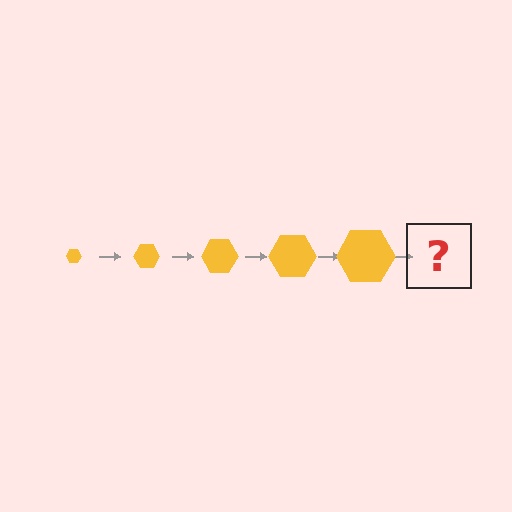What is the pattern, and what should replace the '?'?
The pattern is that the hexagon gets progressively larger each step. The '?' should be a yellow hexagon, larger than the previous one.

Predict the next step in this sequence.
The next step is a yellow hexagon, larger than the previous one.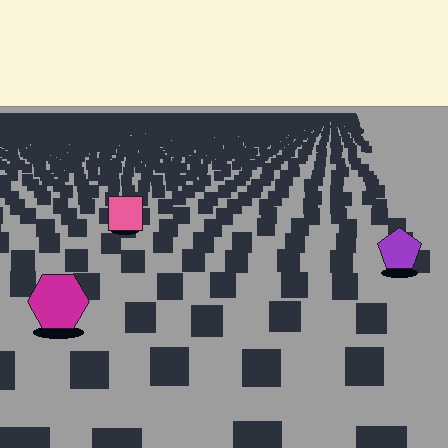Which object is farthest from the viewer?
The pink square is farthest from the viewer. It appears smaller and the ground texture around it is denser.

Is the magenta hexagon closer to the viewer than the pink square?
Yes. The magenta hexagon is closer — you can tell from the texture gradient: the ground texture is coarser near it.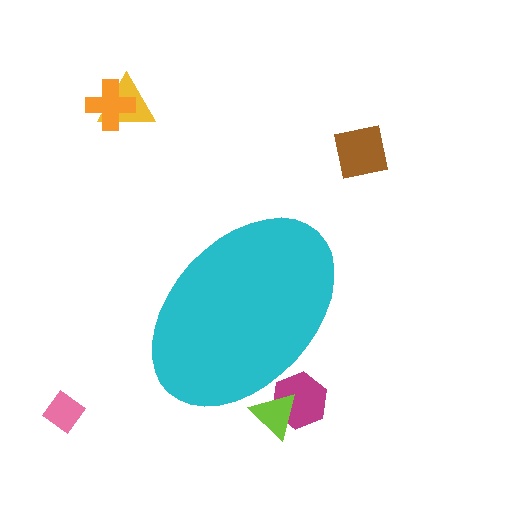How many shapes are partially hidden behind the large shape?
2 shapes are partially hidden.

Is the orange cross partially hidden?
No, the orange cross is fully visible.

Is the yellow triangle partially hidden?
No, the yellow triangle is fully visible.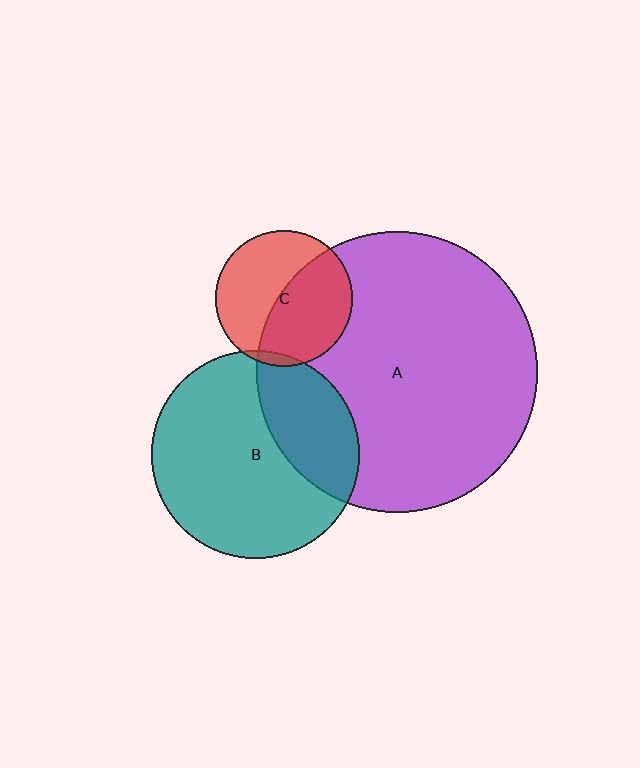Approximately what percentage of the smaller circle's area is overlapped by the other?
Approximately 50%.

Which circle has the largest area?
Circle A (purple).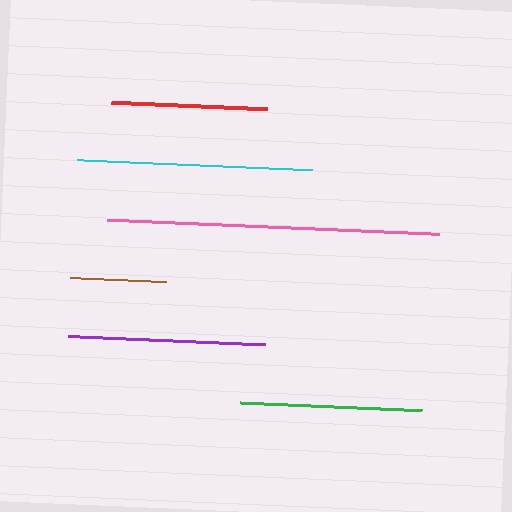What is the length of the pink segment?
The pink segment is approximately 332 pixels long.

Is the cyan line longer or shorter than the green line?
The cyan line is longer than the green line.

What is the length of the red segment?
The red segment is approximately 156 pixels long.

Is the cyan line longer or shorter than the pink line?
The pink line is longer than the cyan line.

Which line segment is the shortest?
The brown line is the shortest at approximately 96 pixels.